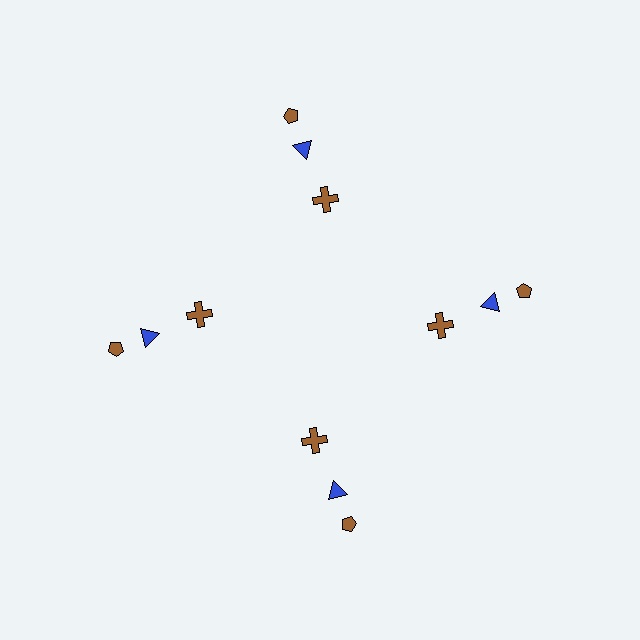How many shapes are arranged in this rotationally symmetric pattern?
There are 12 shapes, arranged in 4 groups of 3.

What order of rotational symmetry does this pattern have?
This pattern has 4-fold rotational symmetry.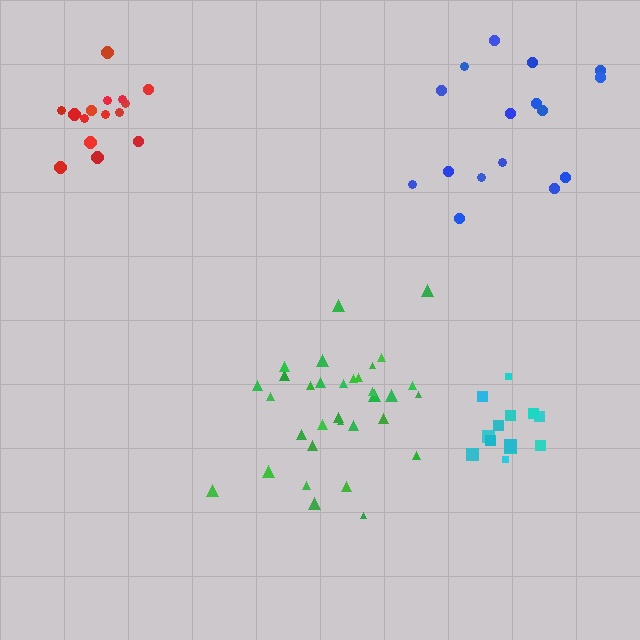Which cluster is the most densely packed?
Cyan.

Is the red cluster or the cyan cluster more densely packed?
Cyan.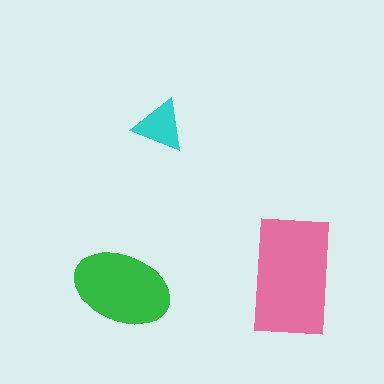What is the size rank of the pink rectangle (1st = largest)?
1st.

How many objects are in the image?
There are 3 objects in the image.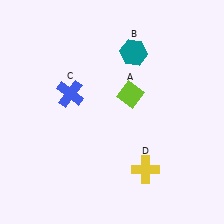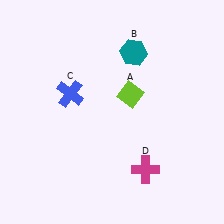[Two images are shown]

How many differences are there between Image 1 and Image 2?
There is 1 difference between the two images.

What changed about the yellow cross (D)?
In Image 1, D is yellow. In Image 2, it changed to magenta.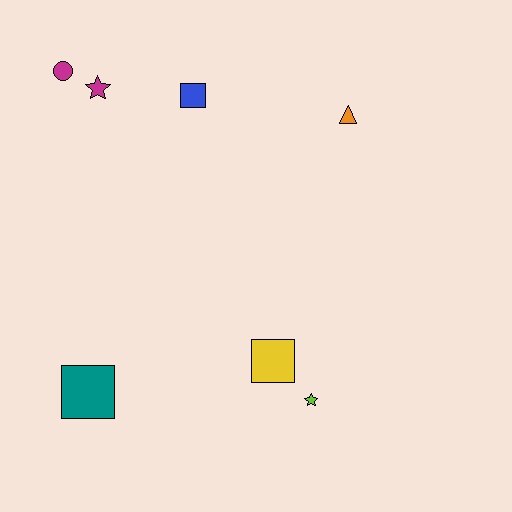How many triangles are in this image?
There is 1 triangle.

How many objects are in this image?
There are 7 objects.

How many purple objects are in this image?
There are no purple objects.